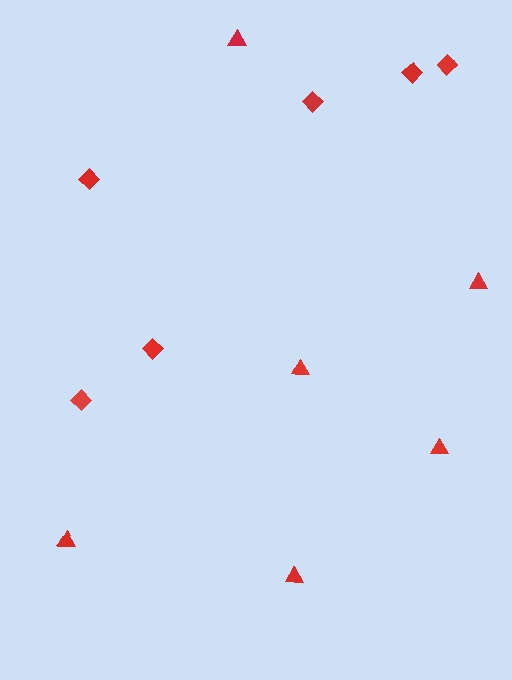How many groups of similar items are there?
There are 2 groups: one group of triangles (6) and one group of diamonds (6).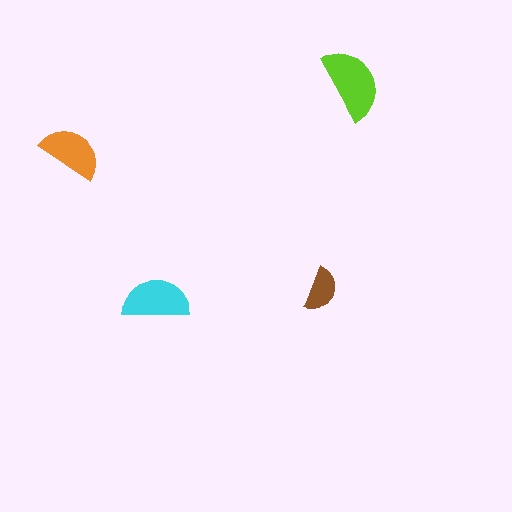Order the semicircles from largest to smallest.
the lime one, the cyan one, the orange one, the brown one.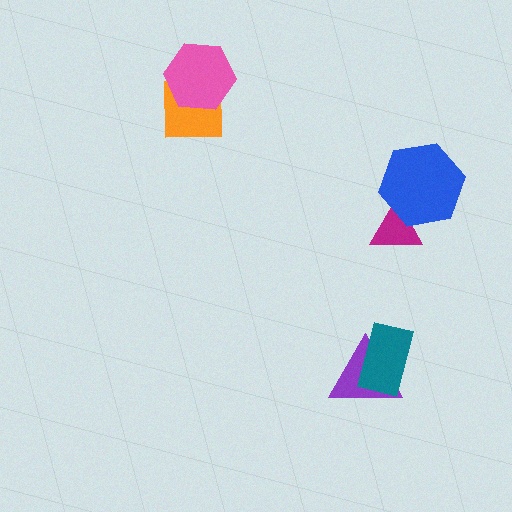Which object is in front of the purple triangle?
The teal rectangle is in front of the purple triangle.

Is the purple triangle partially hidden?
Yes, it is partially covered by another shape.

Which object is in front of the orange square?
The pink hexagon is in front of the orange square.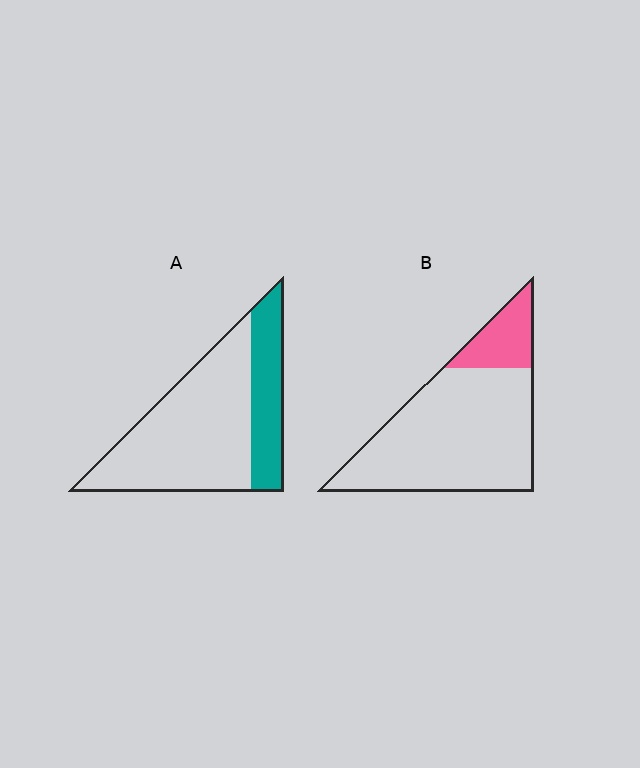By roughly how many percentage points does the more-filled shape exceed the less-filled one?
By roughly 10 percentage points (A over B).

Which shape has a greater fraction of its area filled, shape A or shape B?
Shape A.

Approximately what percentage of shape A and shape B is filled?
A is approximately 30% and B is approximately 20%.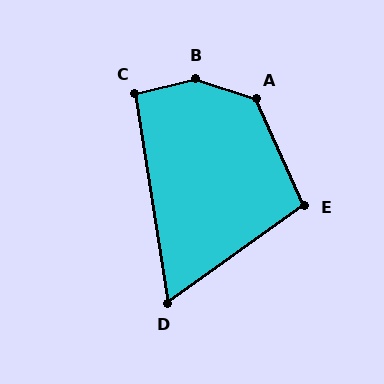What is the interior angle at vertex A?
Approximately 133 degrees (obtuse).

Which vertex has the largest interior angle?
B, at approximately 147 degrees.